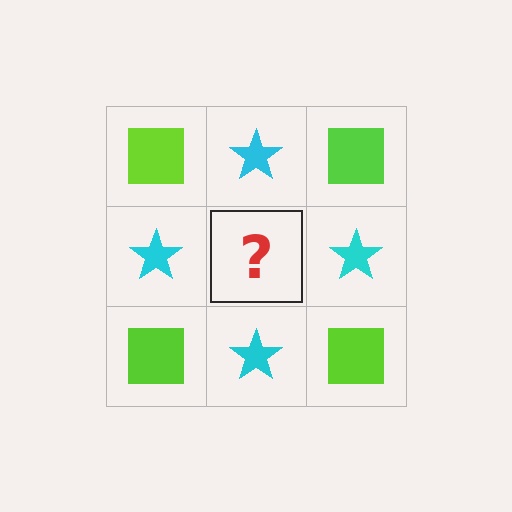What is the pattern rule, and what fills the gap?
The rule is that it alternates lime square and cyan star in a checkerboard pattern. The gap should be filled with a lime square.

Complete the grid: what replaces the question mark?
The question mark should be replaced with a lime square.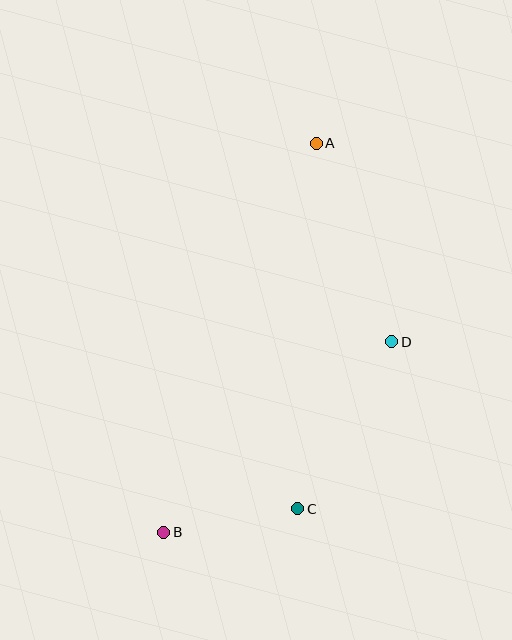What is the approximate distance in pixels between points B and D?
The distance between B and D is approximately 297 pixels.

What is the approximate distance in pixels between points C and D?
The distance between C and D is approximately 191 pixels.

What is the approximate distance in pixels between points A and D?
The distance between A and D is approximately 213 pixels.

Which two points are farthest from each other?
Points A and B are farthest from each other.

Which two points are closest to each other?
Points B and C are closest to each other.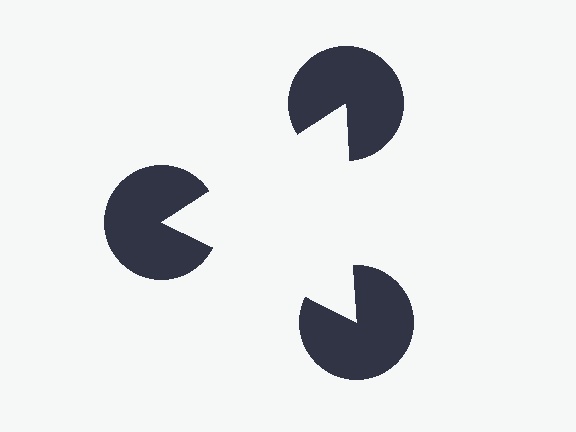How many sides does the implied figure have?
3 sides.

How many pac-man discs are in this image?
There are 3 — one at each vertex of the illusory triangle.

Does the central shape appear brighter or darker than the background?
It typically appears slightly brighter than the background, even though no actual brightness change is drawn.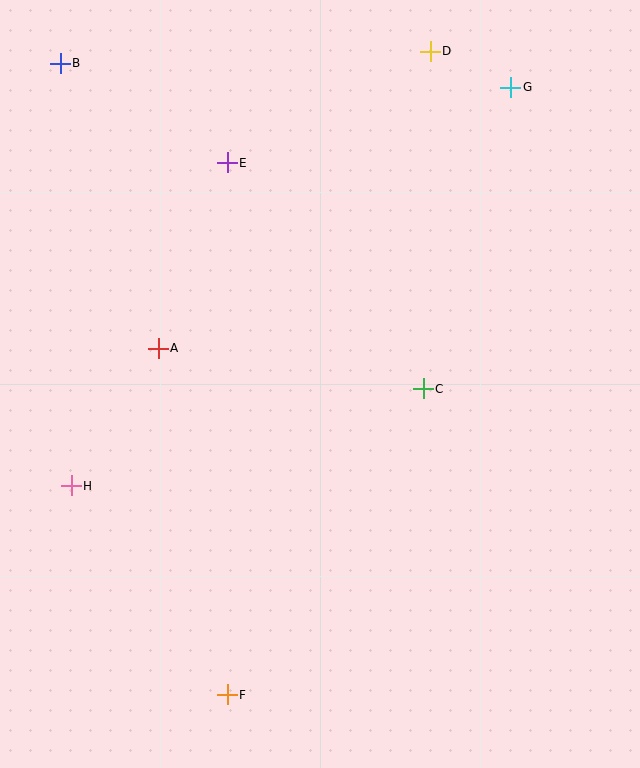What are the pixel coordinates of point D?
Point D is at (430, 51).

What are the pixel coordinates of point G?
Point G is at (511, 88).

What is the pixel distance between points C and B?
The distance between C and B is 488 pixels.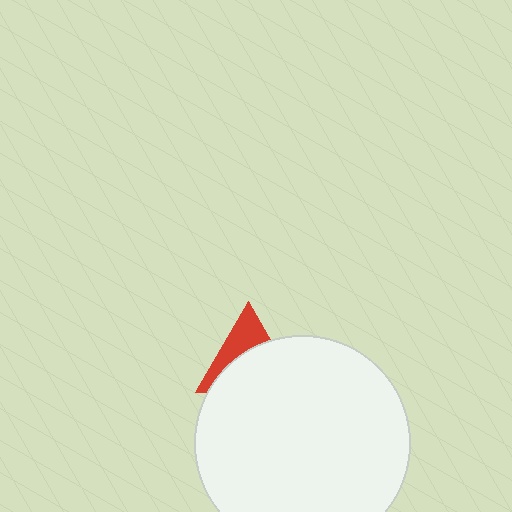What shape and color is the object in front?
The object in front is a white circle.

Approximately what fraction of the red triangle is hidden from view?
Roughly 61% of the red triangle is hidden behind the white circle.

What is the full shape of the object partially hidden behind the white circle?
The partially hidden object is a red triangle.